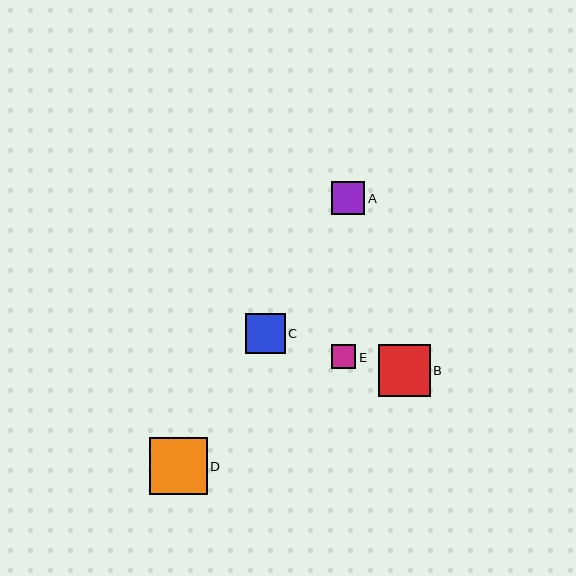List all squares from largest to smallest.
From largest to smallest: D, B, C, A, E.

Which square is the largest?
Square D is the largest with a size of approximately 57 pixels.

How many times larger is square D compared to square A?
Square D is approximately 1.7 times the size of square A.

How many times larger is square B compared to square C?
Square B is approximately 1.3 times the size of square C.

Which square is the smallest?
Square E is the smallest with a size of approximately 24 pixels.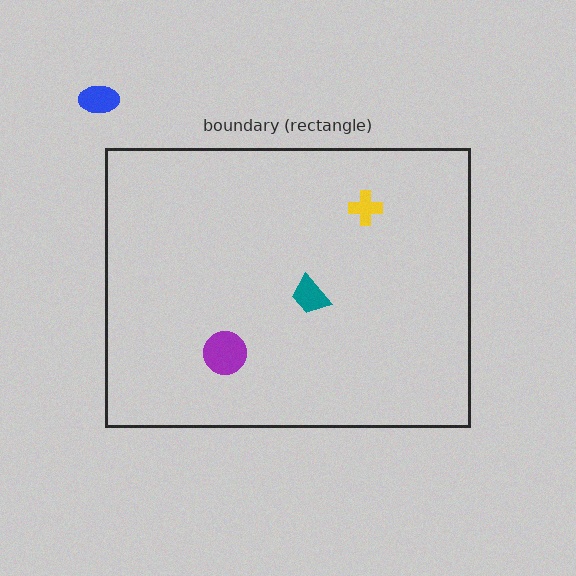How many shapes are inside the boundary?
3 inside, 1 outside.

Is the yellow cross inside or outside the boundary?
Inside.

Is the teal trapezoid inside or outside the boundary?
Inside.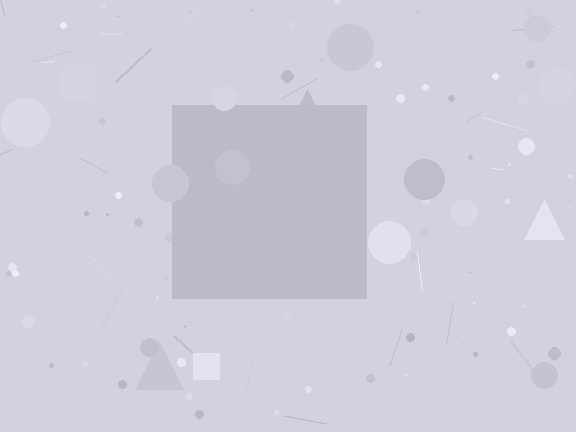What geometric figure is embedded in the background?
A square is embedded in the background.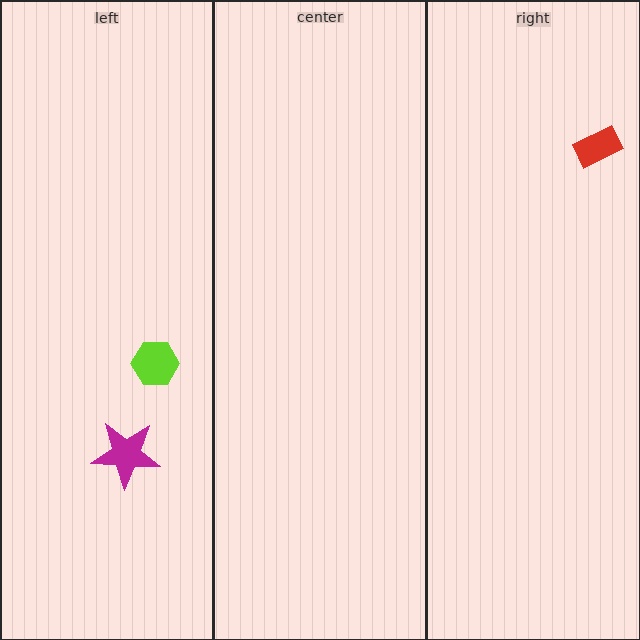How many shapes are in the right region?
1.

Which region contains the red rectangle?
The right region.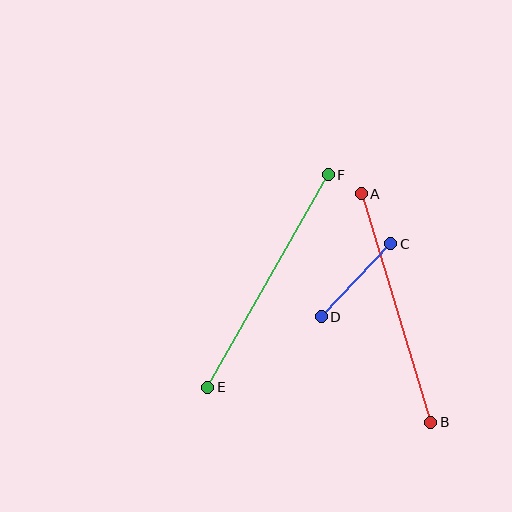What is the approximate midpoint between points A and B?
The midpoint is at approximately (396, 308) pixels.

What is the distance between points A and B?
The distance is approximately 239 pixels.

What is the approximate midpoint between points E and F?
The midpoint is at approximately (268, 281) pixels.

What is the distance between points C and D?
The distance is approximately 101 pixels.